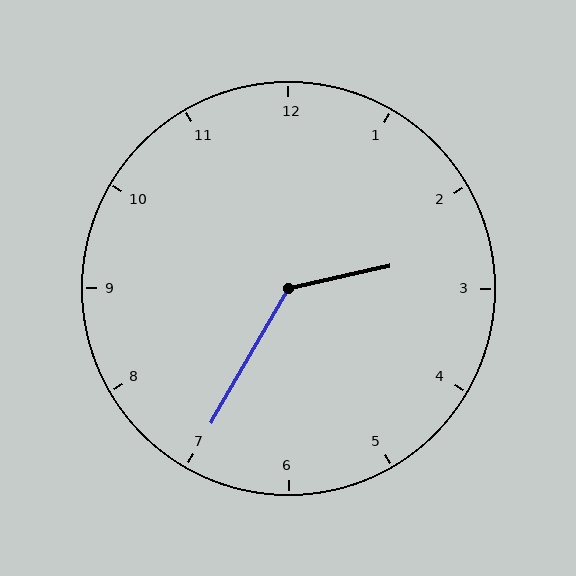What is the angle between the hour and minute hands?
Approximately 132 degrees.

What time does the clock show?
2:35.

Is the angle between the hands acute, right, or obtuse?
It is obtuse.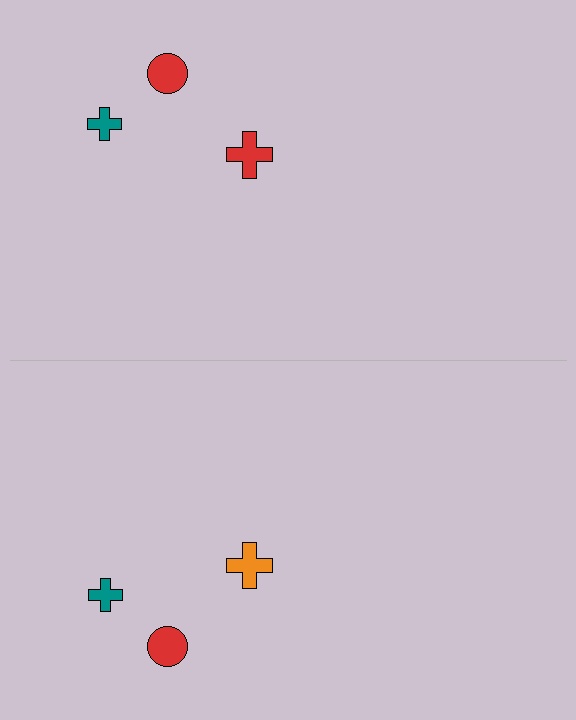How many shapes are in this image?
There are 6 shapes in this image.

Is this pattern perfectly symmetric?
No, the pattern is not perfectly symmetric. The orange cross on the bottom side breaks the symmetry — its mirror counterpart is red.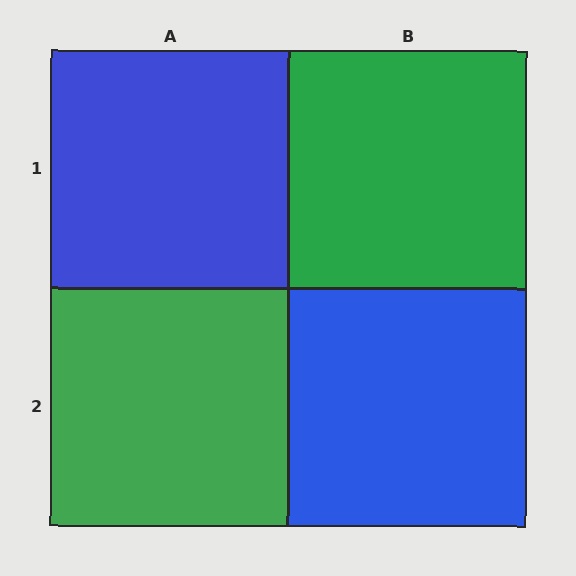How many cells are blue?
2 cells are blue.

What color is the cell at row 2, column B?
Blue.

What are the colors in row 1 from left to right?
Blue, green.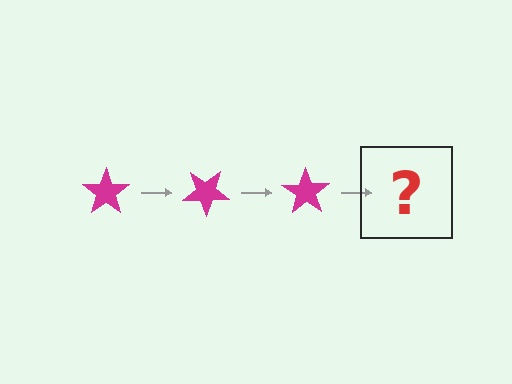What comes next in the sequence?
The next element should be a magenta star rotated 105 degrees.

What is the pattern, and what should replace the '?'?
The pattern is that the star rotates 35 degrees each step. The '?' should be a magenta star rotated 105 degrees.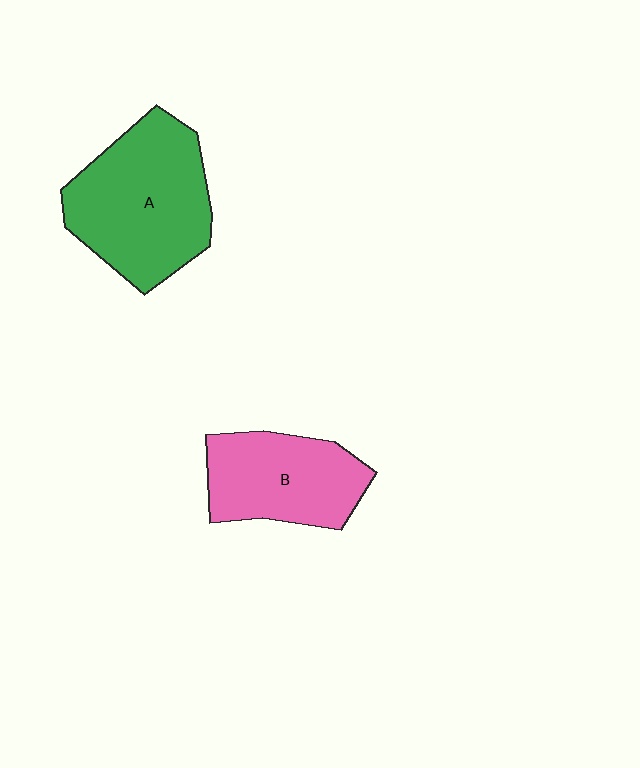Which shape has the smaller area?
Shape B (pink).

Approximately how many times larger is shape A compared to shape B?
Approximately 1.4 times.